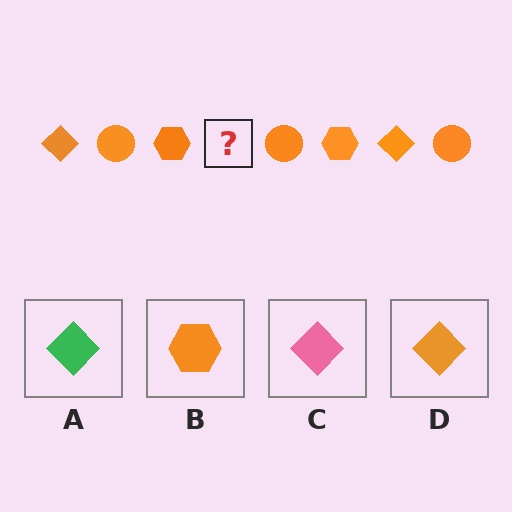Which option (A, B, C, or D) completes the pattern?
D.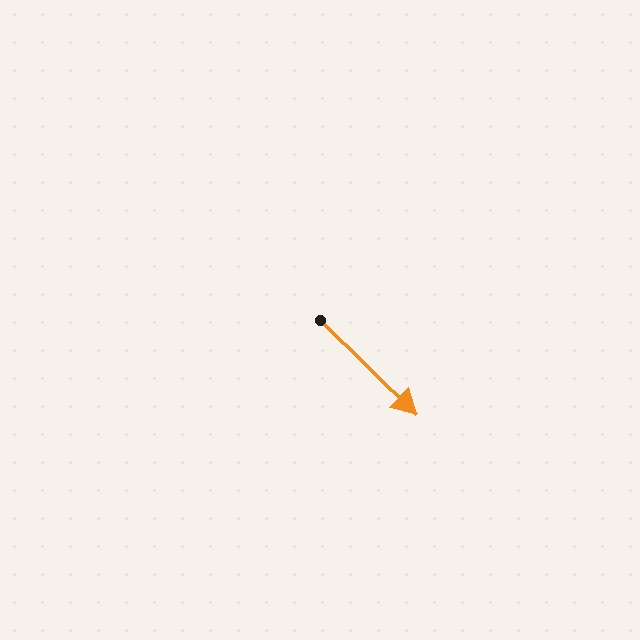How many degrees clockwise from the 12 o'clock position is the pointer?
Approximately 134 degrees.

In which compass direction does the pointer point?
Southeast.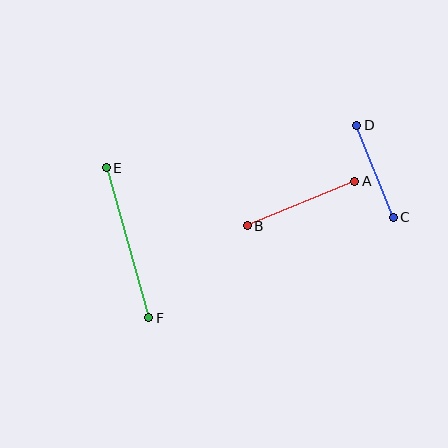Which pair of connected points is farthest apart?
Points E and F are farthest apart.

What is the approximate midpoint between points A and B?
The midpoint is at approximately (301, 203) pixels.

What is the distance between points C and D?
The distance is approximately 99 pixels.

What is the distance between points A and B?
The distance is approximately 117 pixels.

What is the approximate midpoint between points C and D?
The midpoint is at approximately (375, 171) pixels.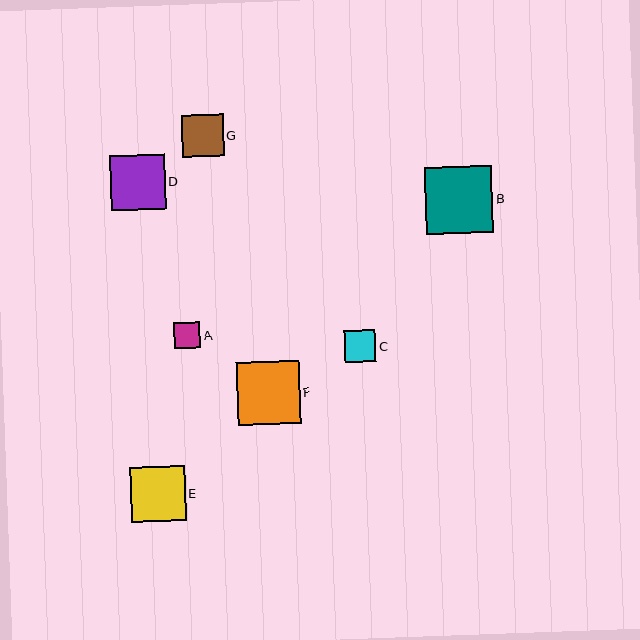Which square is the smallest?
Square A is the smallest with a size of approximately 27 pixels.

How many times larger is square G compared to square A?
Square G is approximately 1.6 times the size of square A.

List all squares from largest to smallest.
From largest to smallest: B, F, E, D, G, C, A.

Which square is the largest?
Square B is the largest with a size of approximately 67 pixels.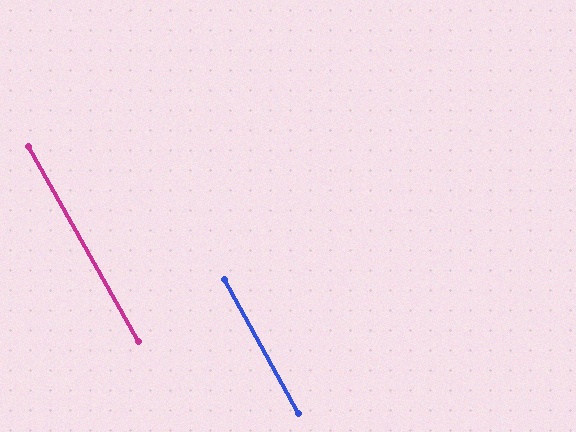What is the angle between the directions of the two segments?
Approximately 0 degrees.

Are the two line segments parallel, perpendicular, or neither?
Parallel — their directions differ by only 0.5°.